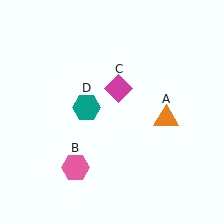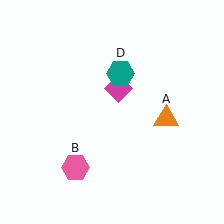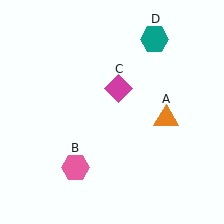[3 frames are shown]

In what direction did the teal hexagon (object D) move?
The teal hexagon (object D) moved up and to the right.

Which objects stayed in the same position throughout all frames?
Orange triangle (object A) and pink hexagon (object B) and magenta diamond (object C) remained stationary.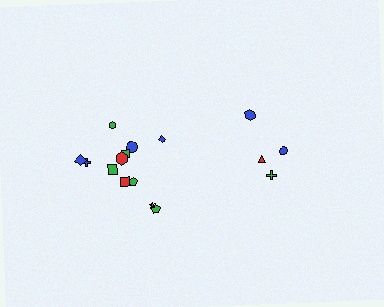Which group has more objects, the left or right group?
The left group.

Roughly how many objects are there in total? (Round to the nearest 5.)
Roughly 15 objects in total.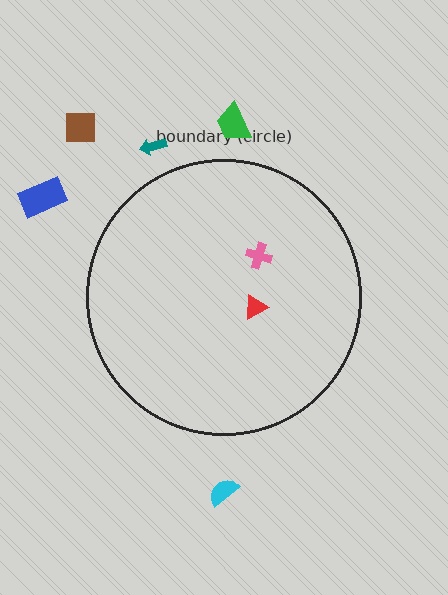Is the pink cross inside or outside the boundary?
Inside.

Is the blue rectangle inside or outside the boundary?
Outside.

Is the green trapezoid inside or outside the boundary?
Outside.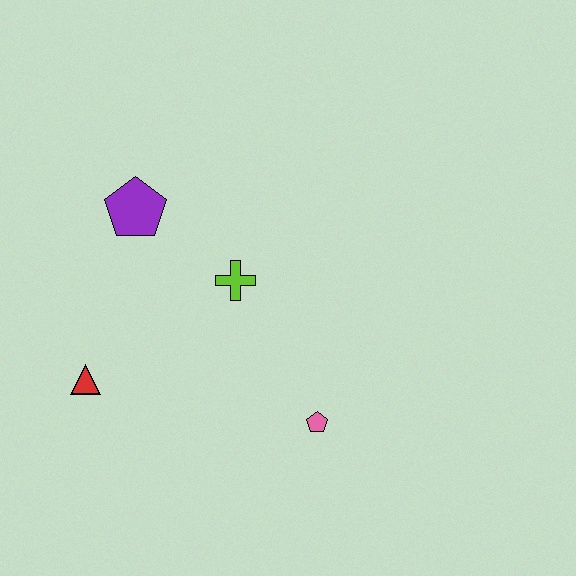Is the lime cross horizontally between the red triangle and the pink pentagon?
Yes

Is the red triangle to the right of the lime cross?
No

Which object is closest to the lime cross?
The purple pentagon is closest to the lime cross.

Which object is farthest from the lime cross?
The red triangle is farthest from the lime cross.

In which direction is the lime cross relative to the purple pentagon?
The lime cross is to the right of the purple pentagon.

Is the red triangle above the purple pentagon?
No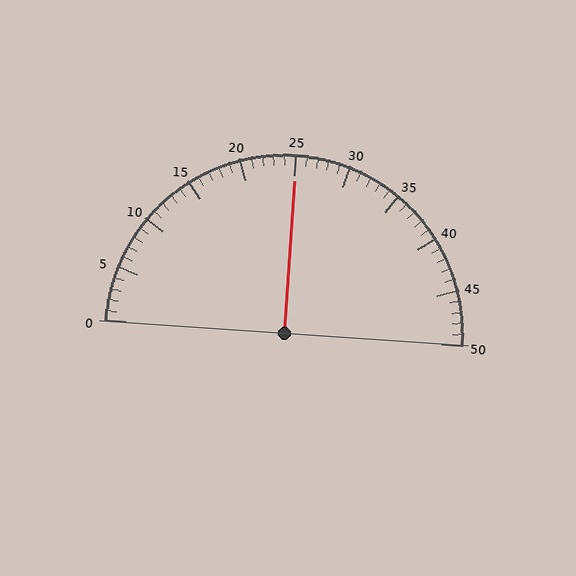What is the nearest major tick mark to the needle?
The nearest major tick mark is 25.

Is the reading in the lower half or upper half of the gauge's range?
The reading is in the upper half of the range (0 to 50).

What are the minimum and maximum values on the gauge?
The gauge ranges from 0 to 50.